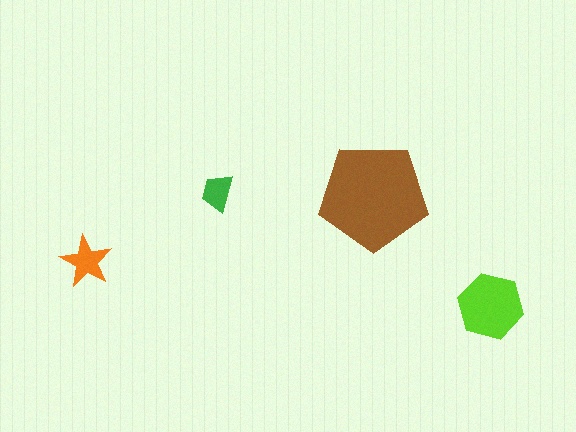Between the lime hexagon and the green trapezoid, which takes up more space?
The lime hexagon.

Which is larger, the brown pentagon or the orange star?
The brown pentagon.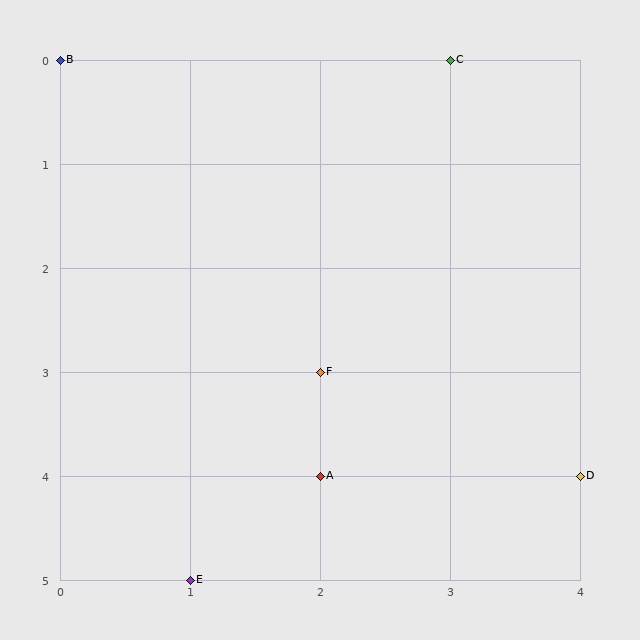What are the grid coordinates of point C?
Point C is at grid coordinates (3, 0).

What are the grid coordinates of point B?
Point B is at grid coordinates (0, 0).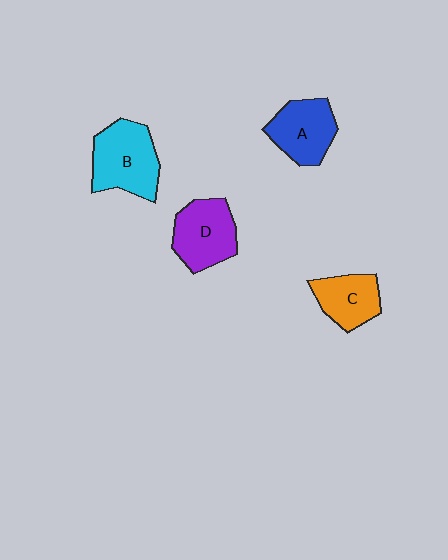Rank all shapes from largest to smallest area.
From largest to smallest: B (cyan), D (purple), A (blue), C (orange).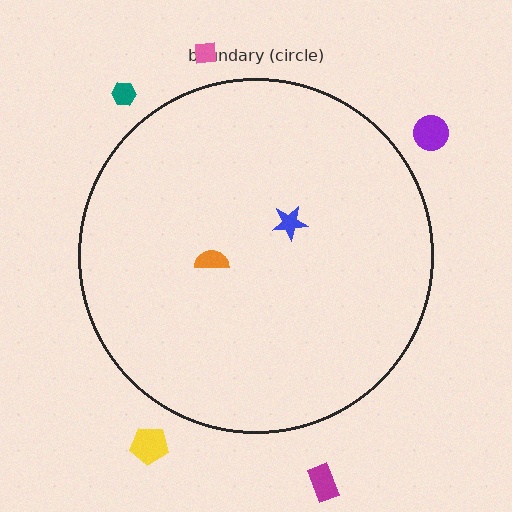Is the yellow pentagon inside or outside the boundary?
Outside.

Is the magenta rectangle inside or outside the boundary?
Outside.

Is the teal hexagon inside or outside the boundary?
Outside.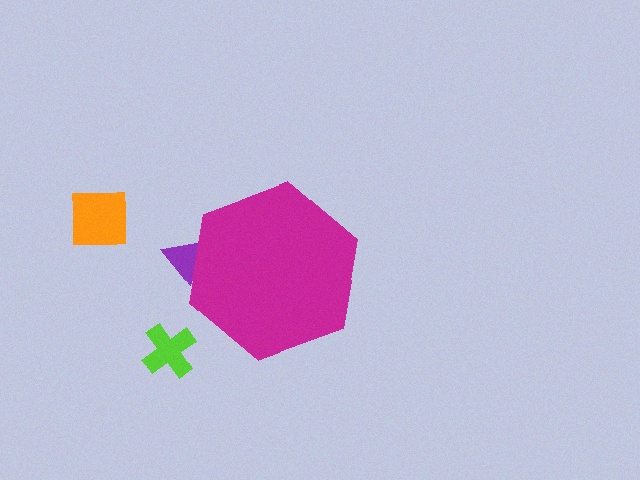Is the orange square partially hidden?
No, the orange square is fully visible.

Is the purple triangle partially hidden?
Yes, the purple triangle is partially hidden behind the magenta hexagon.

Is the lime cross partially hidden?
No, the lime cross is fully visible.